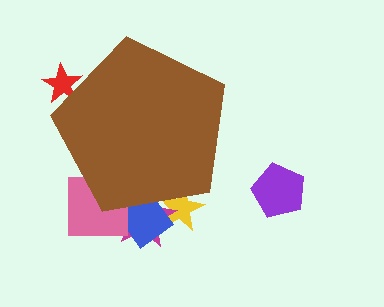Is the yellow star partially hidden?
Yes, the yellow star is partially hidden behind the brown pentagon.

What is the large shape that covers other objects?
A brown pentagon.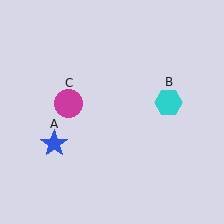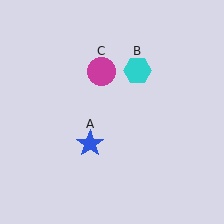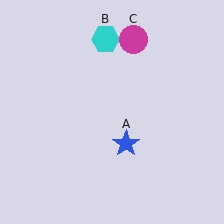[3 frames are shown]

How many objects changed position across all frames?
3 objects changed position: blue star (object A), cyan hexagon (object B), magenta circle (object C).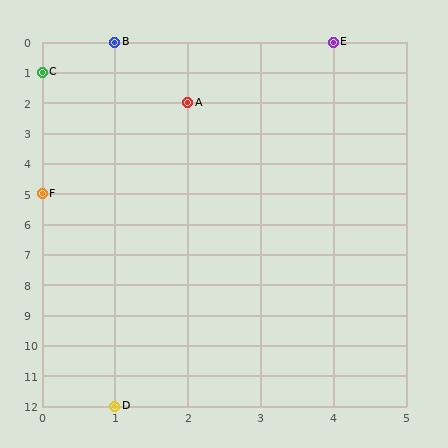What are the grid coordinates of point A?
Point A is at grid coordinates (2, 2).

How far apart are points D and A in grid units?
Points D and A are 1 column and 10 rows apart (about 10.0 grid units diagonally).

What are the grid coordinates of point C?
Point C is at grid coordinates (0, 1).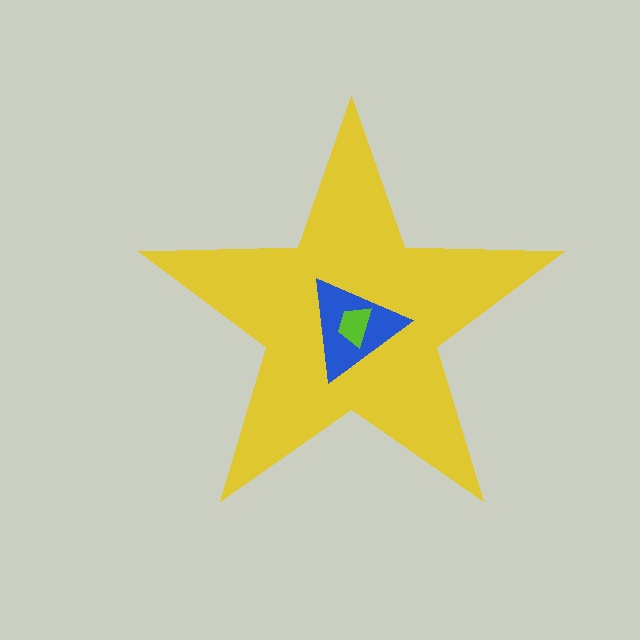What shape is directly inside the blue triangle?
The lime trapezoid.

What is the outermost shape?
The yellow star.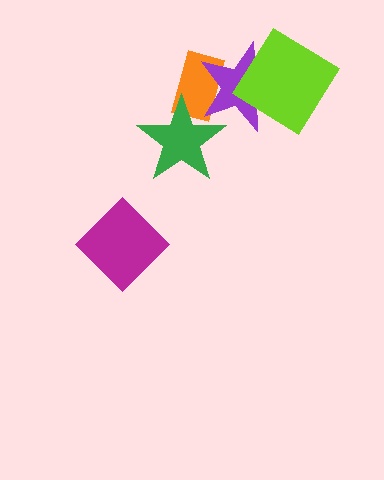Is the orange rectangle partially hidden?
Yes, it is partially covered by another shape.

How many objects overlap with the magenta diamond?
0 objects overlap with the magenta diamond.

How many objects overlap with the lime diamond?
1 object overlaps with the lime diamond.